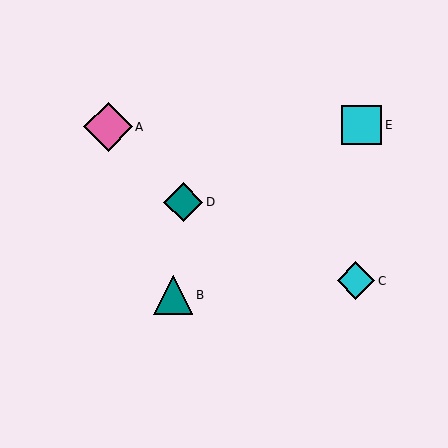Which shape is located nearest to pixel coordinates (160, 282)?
The teal triangle (labeled B) at (173, 295) is nearest to that location.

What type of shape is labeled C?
Shape C is a cyan diamond.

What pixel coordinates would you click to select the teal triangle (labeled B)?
Click at (173, 295) to select the teal triangle B.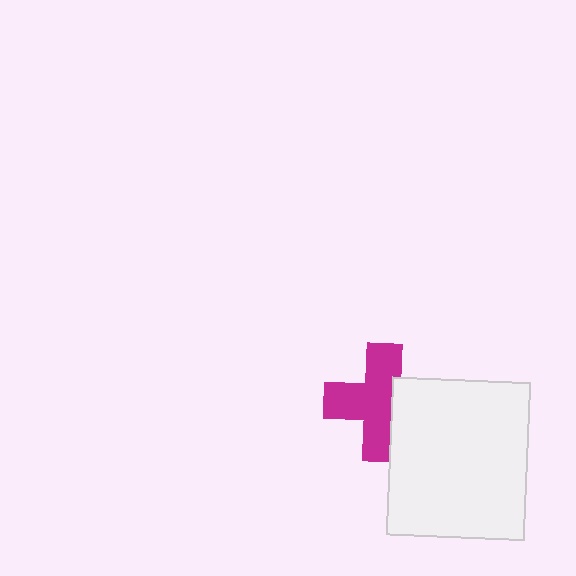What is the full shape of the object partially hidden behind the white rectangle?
The partially hidden object is a magenta cross.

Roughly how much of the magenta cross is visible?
Most of it is visible (roughly 68%).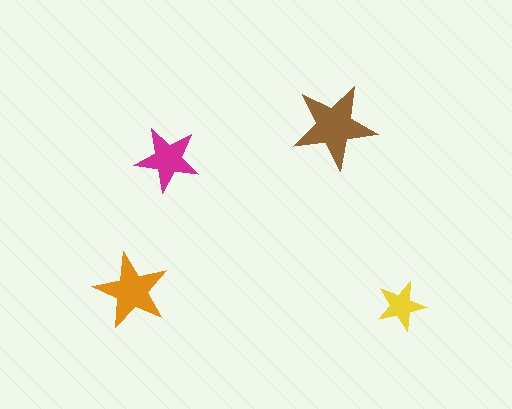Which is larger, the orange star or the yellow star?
The orange one.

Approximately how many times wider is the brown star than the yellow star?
About 1.5 times wider.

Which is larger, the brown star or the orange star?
The brown one.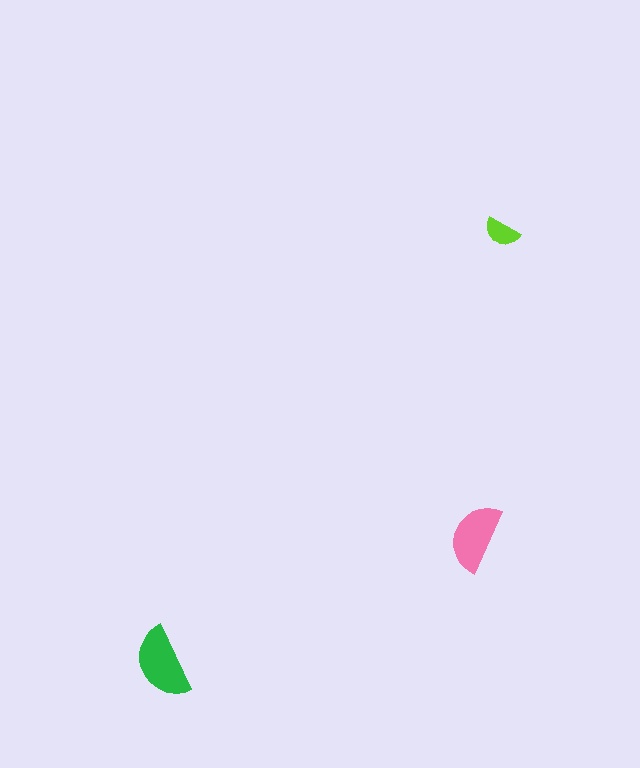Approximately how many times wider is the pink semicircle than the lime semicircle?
About 2 times wider.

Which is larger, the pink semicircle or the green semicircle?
The green one.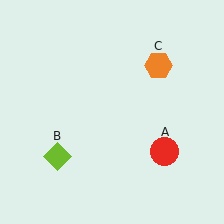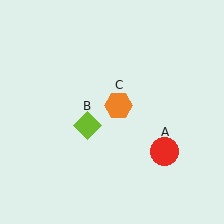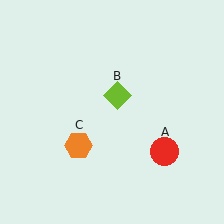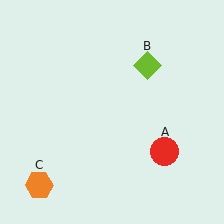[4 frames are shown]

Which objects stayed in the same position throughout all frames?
Red circle (object A) remained stationary.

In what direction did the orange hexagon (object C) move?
The orange hexagon (object C) moved down and to the left.